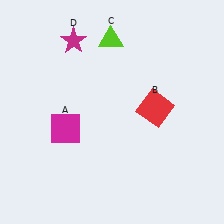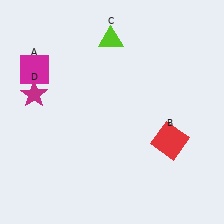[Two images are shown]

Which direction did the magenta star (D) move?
The magenta star (D) moved down.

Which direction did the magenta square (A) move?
The magenta square (A) moved up.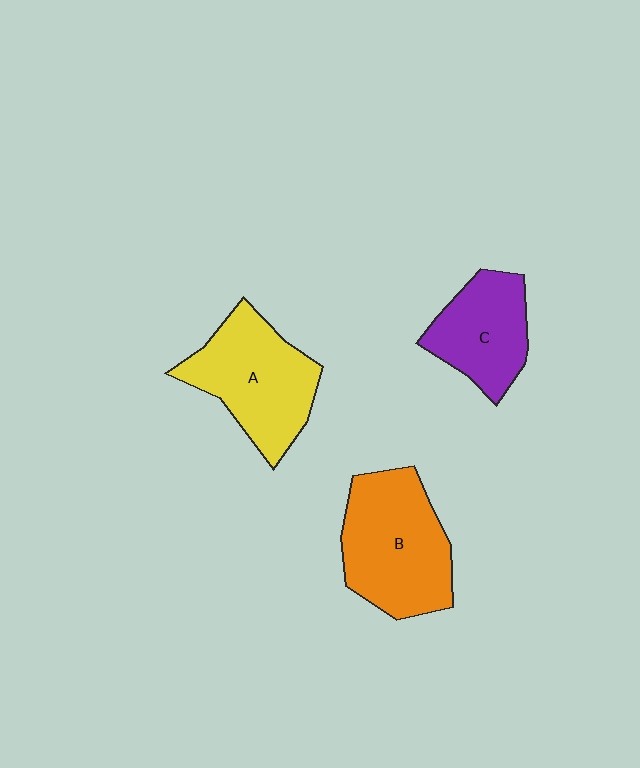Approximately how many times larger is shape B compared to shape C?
Approximately 1.4 times.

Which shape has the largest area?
Shape B (orange).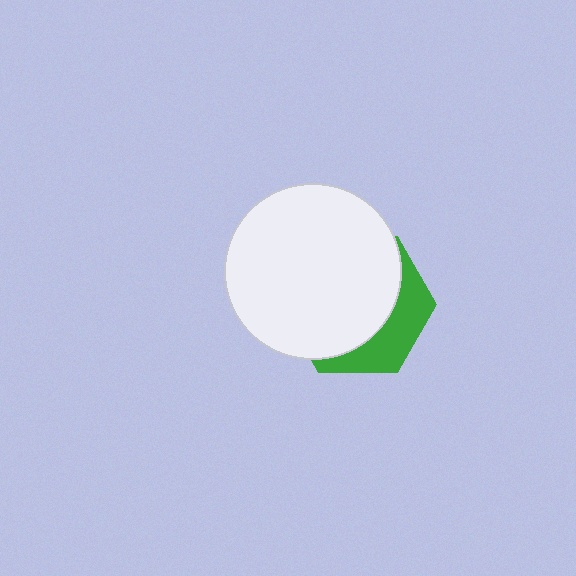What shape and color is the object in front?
The object in front is a white circle.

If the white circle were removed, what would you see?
You would see the complete green hexagon.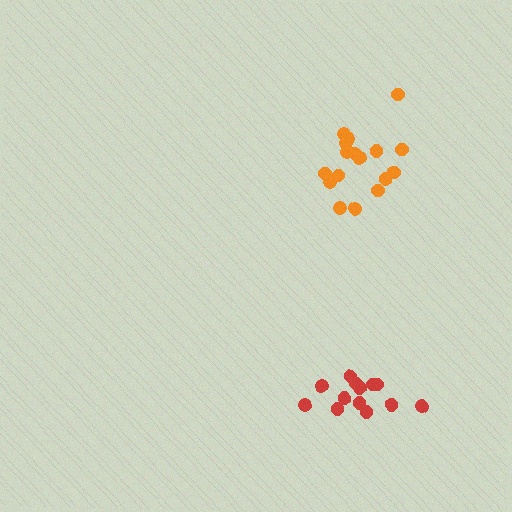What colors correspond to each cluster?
The clusters are colored: red, orange.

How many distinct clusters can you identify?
There are 2 distinct clusters.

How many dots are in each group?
Group 1: 13 dots, Group 2: 17 dots (30 total).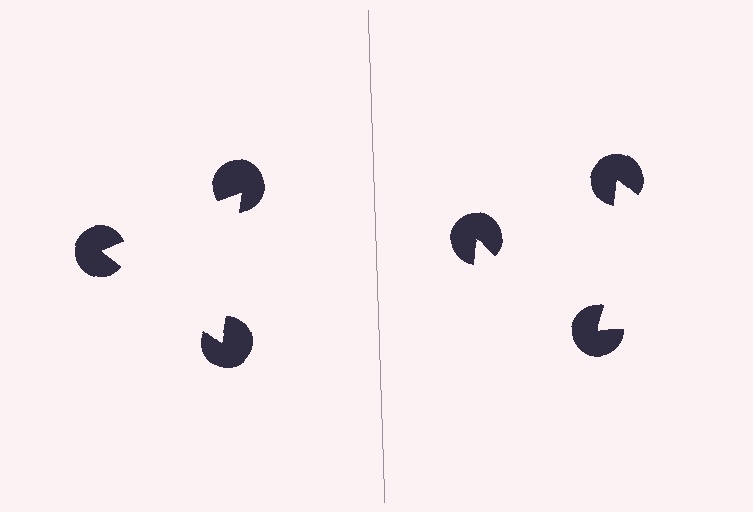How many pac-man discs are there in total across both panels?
6 — 3 on each side.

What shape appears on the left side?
An illusory triangle.